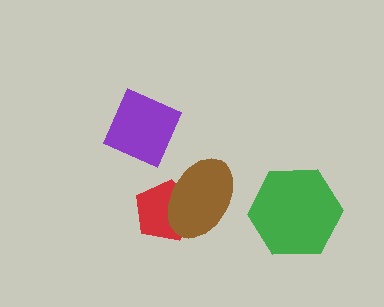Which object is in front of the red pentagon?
The brown ellipse is in front of the red pentagon.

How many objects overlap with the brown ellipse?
1 object overlaps with the brown ellipse.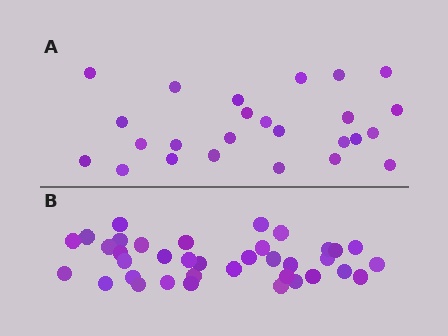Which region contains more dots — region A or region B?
Region B (the bottom region) has more dots.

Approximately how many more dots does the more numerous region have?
Region B has roughly 12 or so more dots than region A.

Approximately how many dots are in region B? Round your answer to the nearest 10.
About 40 dots. (The exact count is 37, which rounds to 40.)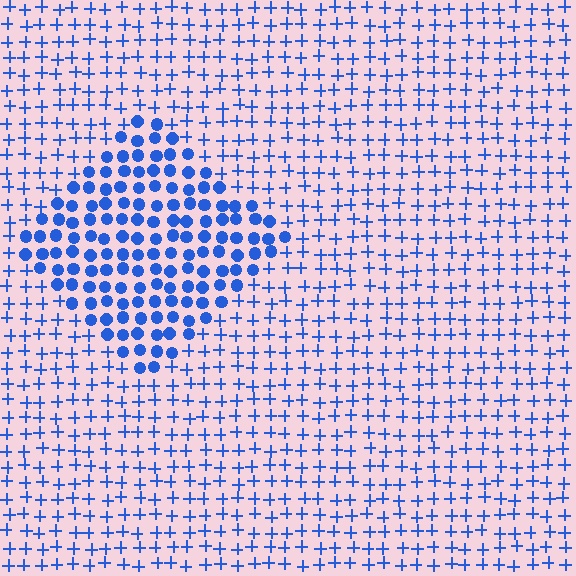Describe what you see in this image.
The image is filled with small blue elements arranged in a uniform grid. A diamond-shaped region contains circles, while the surrounding area contains plus signs. The boundary is defined purely by the change in element shape.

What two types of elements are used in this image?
The image uses circles inside the diamond region and plus signs outside it.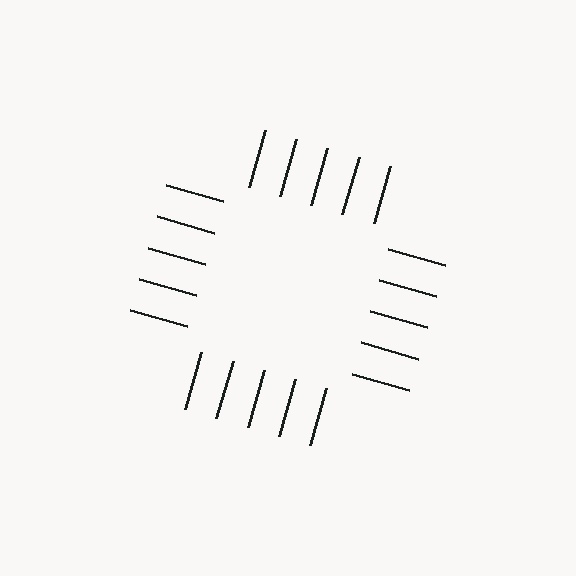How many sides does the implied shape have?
4 sides — the line-ends trace a square.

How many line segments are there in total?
20 — 5 along each of the 4 edges.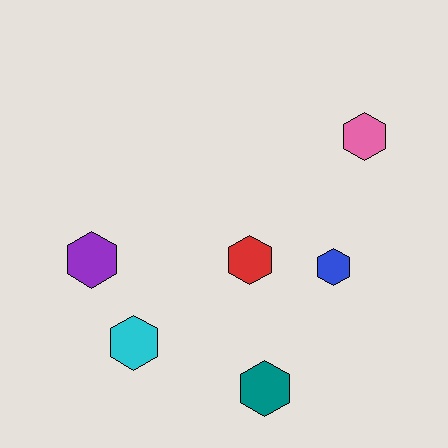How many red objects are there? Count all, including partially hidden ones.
There is 1 red object.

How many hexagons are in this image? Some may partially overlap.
There are 6 hexagons.